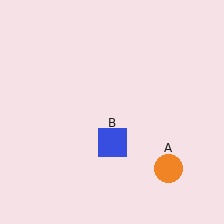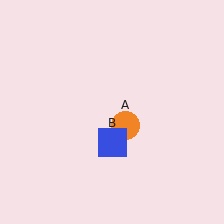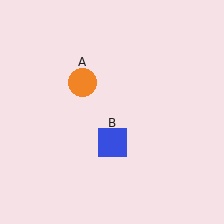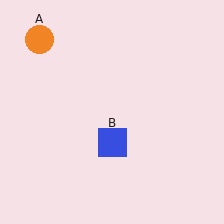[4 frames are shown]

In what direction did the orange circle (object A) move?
The orange circle (object A) moved up and to the left.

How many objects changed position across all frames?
1 object changed position: orange circle (object A).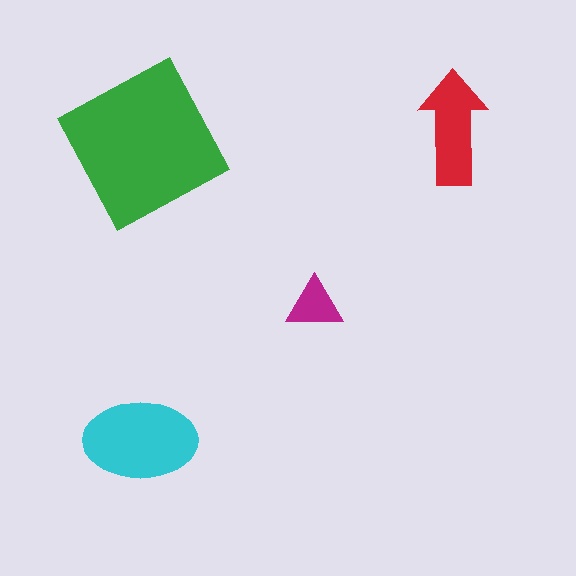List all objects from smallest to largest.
The magenta triangle, the red arrow, the cyan ellipse, the green square.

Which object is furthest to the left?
The cyan ellipse is leftmost.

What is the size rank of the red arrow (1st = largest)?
3rd.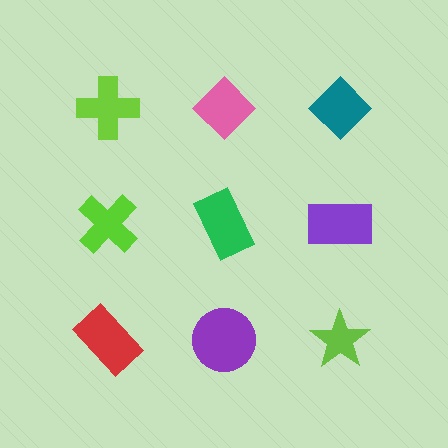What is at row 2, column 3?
A purple rectangle.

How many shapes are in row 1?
3 shapes.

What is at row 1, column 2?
A pink diamond.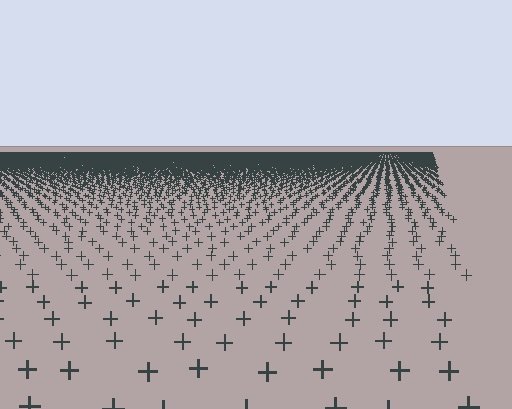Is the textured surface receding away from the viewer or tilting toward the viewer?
The surface is receding away from the viewer. Texture elements get smaller and denser toward the top.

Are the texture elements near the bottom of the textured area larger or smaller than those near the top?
Larger. Near the bottom, elements are closer to the viewer and appear at a bigger on-screen size.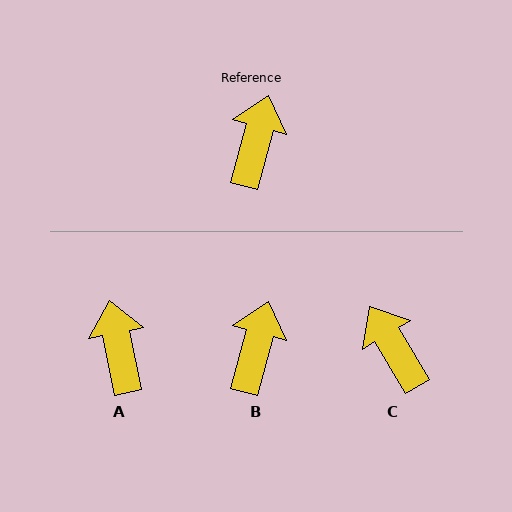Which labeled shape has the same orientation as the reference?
B.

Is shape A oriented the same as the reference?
No, it is off by about 27 degrees.